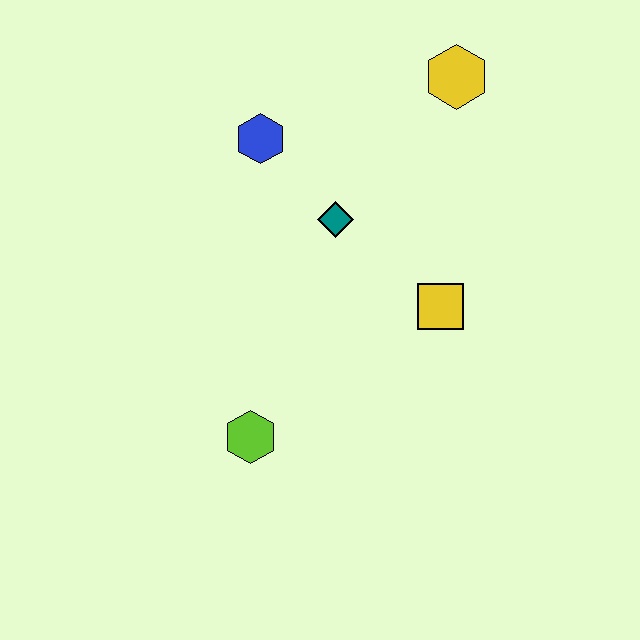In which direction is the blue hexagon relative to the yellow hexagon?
The blue hexagon is to the left of the yellow hexagon.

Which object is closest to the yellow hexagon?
The teal diamond is closest to the yellow hexagon.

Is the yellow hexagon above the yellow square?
Yes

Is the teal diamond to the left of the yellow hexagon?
Yes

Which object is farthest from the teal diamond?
The lime hexagon is farthest from the teal diamond.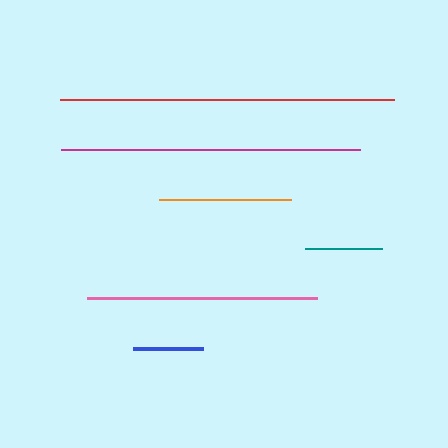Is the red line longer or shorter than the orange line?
The red line is longer than the orange line.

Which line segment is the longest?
The red line is the longest at approximately 335 pixels.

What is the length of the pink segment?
The pink segment is approximately 229 pixels long.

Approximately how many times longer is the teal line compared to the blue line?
The teal line is approximately 1.1 times the length of the blue line.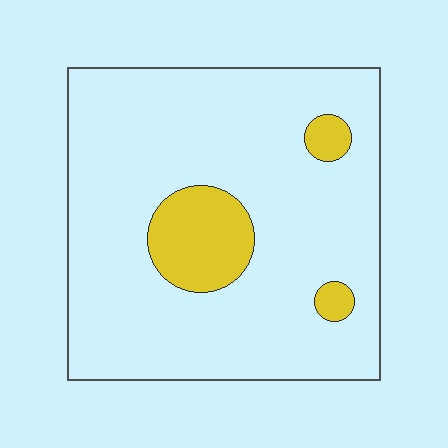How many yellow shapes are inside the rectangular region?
3.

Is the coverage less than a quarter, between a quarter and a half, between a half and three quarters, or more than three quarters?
Less than a quarter.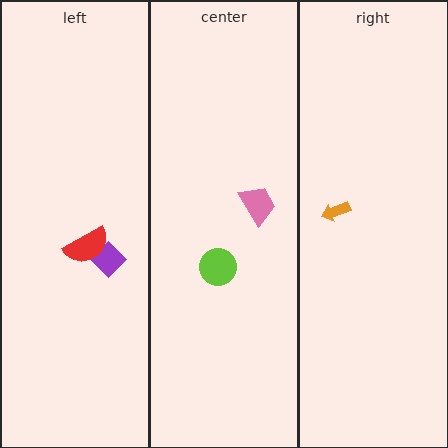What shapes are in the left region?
The purple diamond, the red semicircle.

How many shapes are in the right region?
1.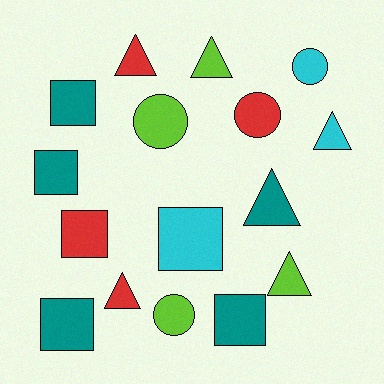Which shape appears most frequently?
Triangle, with 6 objects.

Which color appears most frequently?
Teal, with 5 objects.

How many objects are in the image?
There are 16 objects.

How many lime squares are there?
There are no lime squares.